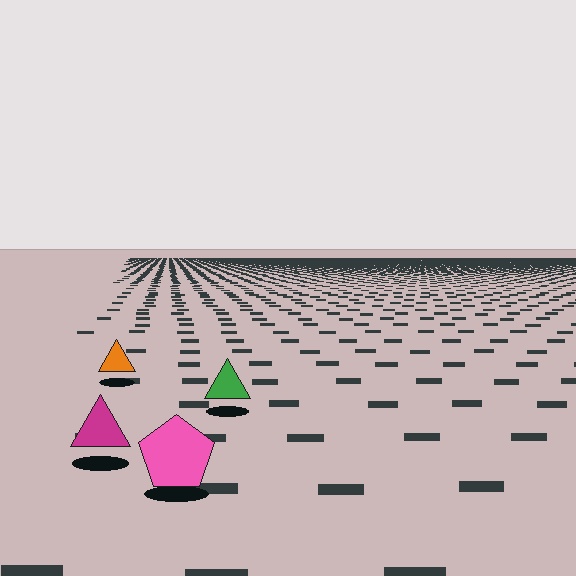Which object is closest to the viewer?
The pink pentagon is closest. The texture marks near it are larger and more spread out.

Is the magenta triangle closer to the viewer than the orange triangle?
Yes. The magenta triangle is closer — you can tell from the texture gradient: the ground texture is coarser near it.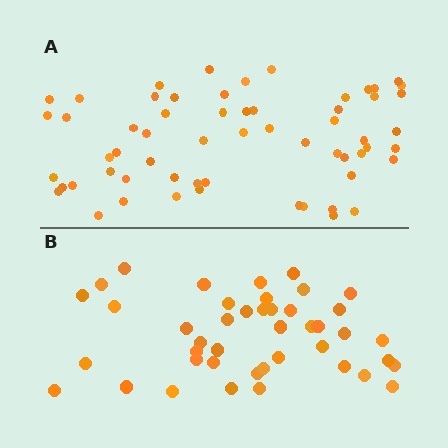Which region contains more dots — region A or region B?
Region A (the top region) has more dots.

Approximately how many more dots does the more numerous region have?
Region A has approximately 15 more dots than region B.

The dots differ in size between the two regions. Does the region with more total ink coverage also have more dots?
No. Region B has more total ink coverage because its dots are larger, but region A actually contains more individual dots. Total area can be misleading — the number of items is what matters here.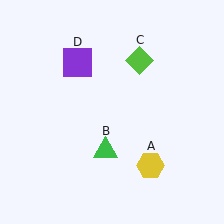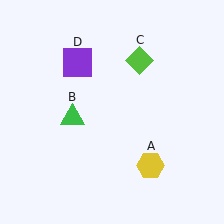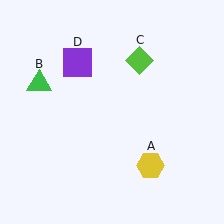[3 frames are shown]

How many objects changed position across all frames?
1 object changed position: green triangle (object B).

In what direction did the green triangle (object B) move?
The green triangle (object B) moved up and to the left.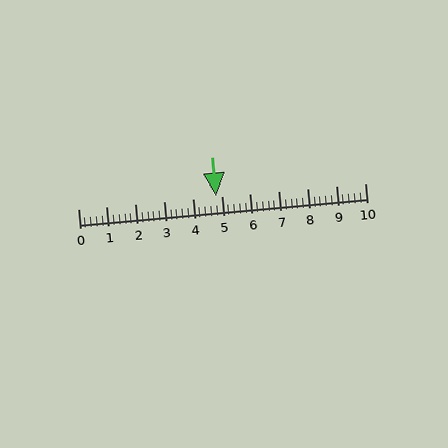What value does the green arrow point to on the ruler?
The green arrow points to approximately 4.8.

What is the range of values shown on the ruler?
The ruler shows values from 0 to 10.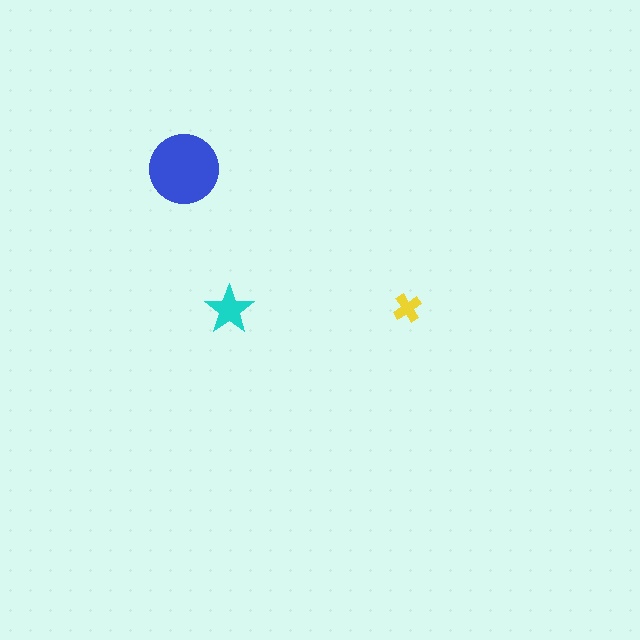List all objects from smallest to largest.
The yellow cross, the cyan star, the blue circle.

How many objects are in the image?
There are 3 objects in the image.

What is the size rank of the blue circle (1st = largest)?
1st.